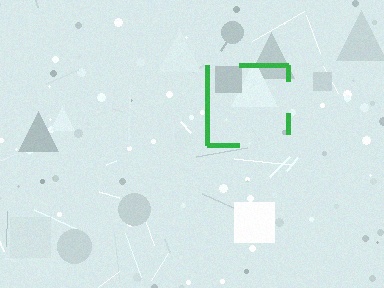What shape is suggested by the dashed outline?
The dashed outline suggests a square.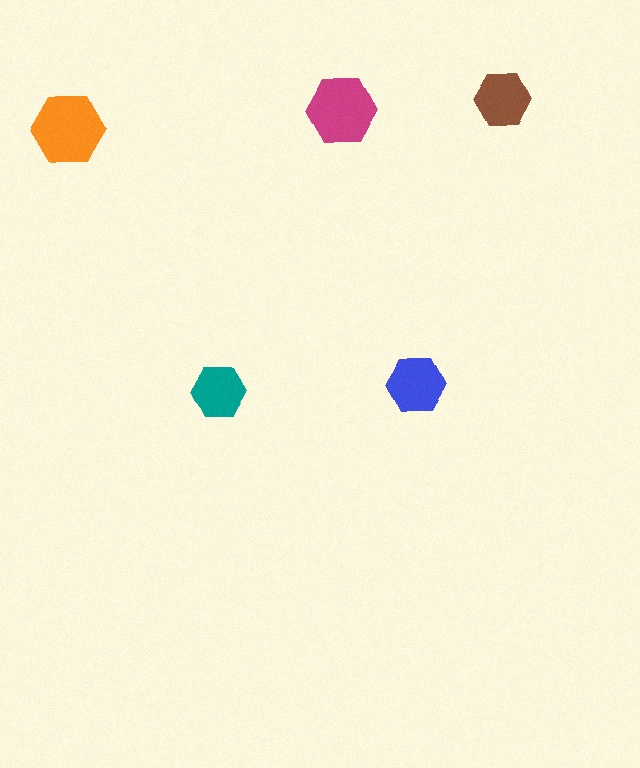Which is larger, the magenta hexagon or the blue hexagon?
The magenta one.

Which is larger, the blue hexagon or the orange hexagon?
The orange one.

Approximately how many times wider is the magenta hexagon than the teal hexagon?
About 1.5 times wider.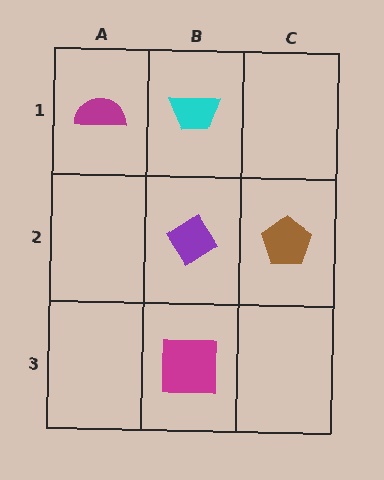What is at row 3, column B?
A magenta square.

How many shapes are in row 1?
2 shapes.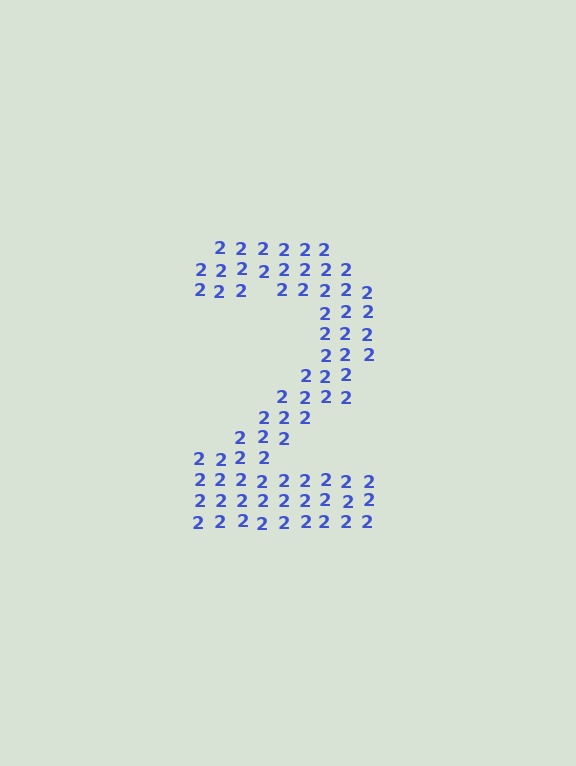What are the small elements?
The small elements are digit 2's.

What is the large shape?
The large shape is the digit 2.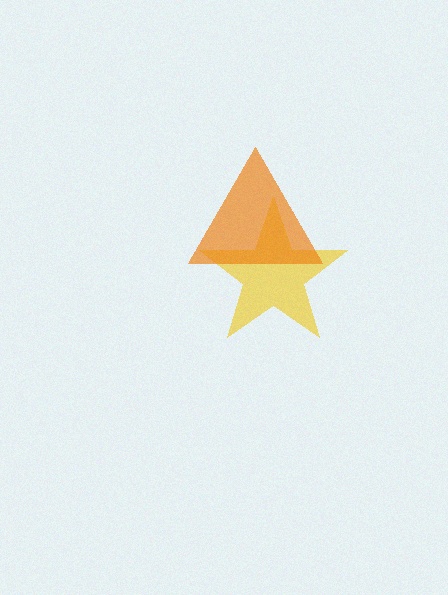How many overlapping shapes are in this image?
There are 2 overlapping shapes in the image.